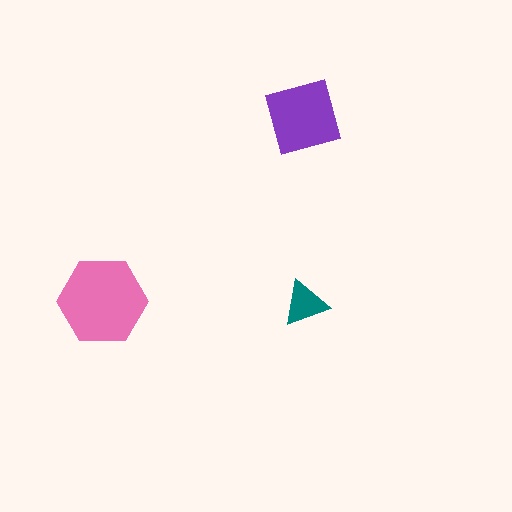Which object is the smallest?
The teal triangle.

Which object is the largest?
The pink hexagon.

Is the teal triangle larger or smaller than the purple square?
Smaller.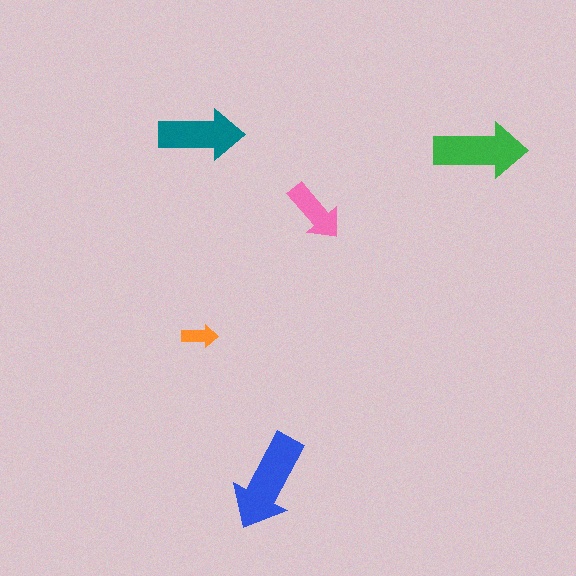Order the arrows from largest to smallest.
the blue one, the green one, the teal one, the pink one, the orange one.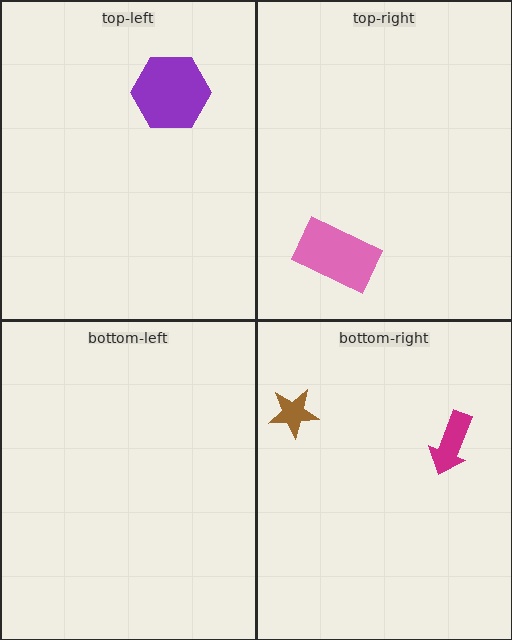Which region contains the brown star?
The bottom-right region.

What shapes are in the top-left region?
The purple hexagon.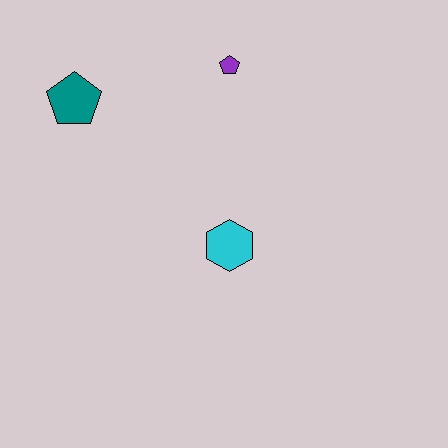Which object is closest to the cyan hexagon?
The purple pentagon is closest to the cyan hexagon.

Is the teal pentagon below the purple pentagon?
Yes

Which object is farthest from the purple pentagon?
The cyan hexagon is farthest from the purple pentagon.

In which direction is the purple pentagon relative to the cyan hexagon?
The purple pentagon is above the cyan hexagon.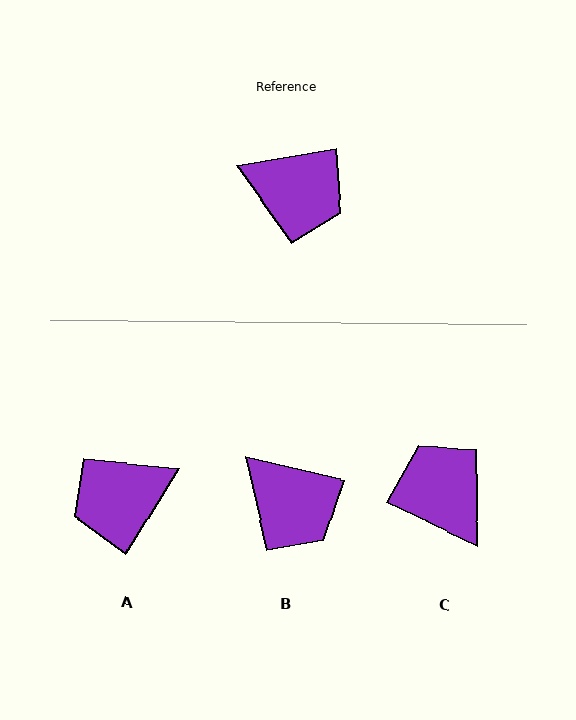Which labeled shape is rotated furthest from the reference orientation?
C, about 146 degrees away.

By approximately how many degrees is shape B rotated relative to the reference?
Approximately 22 degrees clockwise.